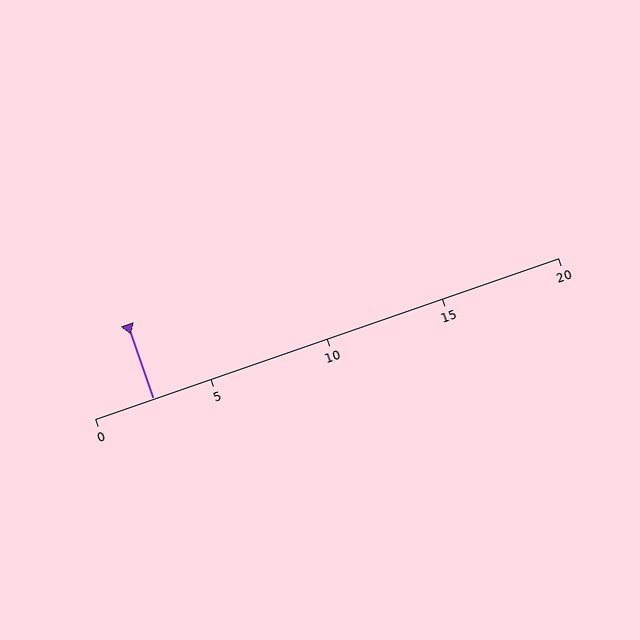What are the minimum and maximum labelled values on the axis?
The axis runs from 0 to 20.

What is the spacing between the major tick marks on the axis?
The major ticks are spaced 5 apart.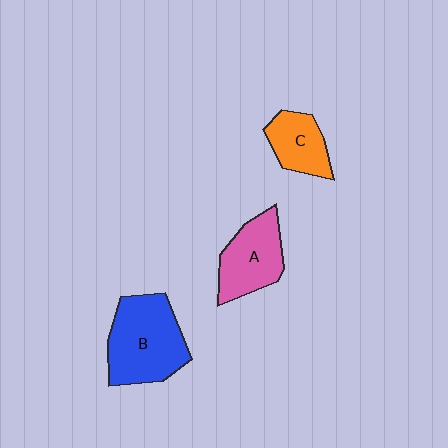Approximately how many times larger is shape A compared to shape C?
Approximately 1.3 times.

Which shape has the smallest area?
Shape C (orange).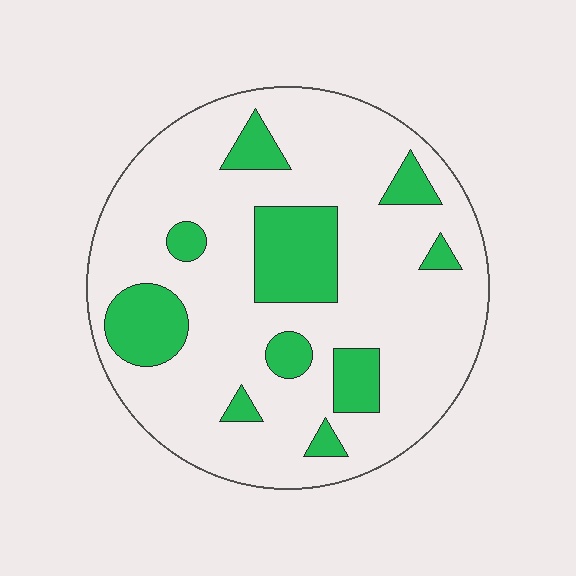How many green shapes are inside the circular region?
10.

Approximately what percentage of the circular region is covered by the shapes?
Approximately 20%.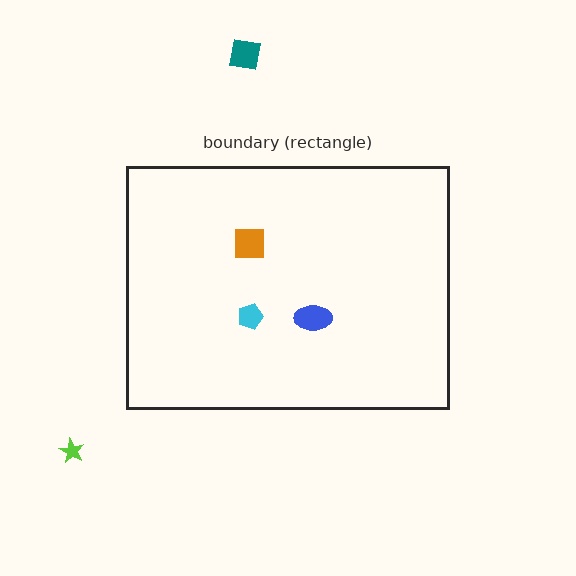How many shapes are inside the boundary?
3 inside, 2 outside.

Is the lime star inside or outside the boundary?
Outside.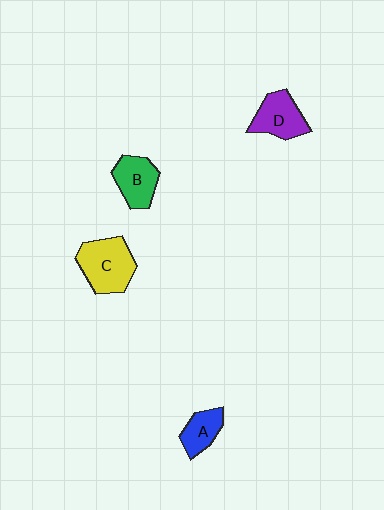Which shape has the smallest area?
Shape A (blue).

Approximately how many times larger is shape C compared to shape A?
Approximately 1.8 times.